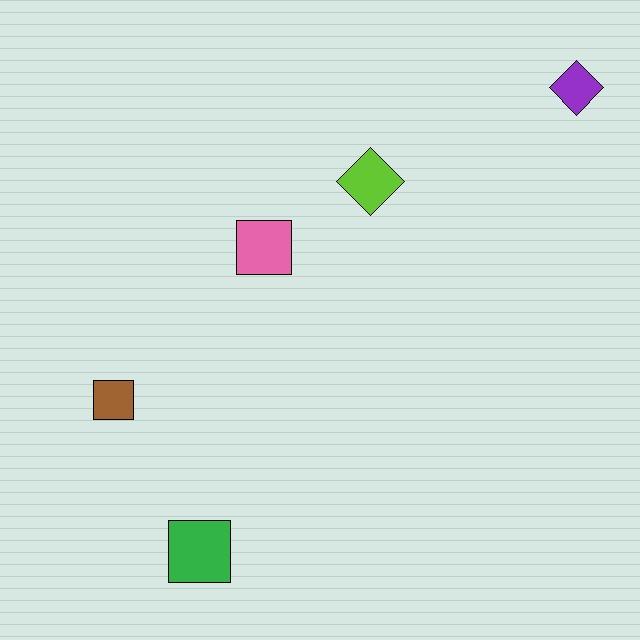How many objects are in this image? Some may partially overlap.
There are 5 objects.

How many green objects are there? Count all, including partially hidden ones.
There is 1 green object.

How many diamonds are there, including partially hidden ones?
There are 2 diamonds.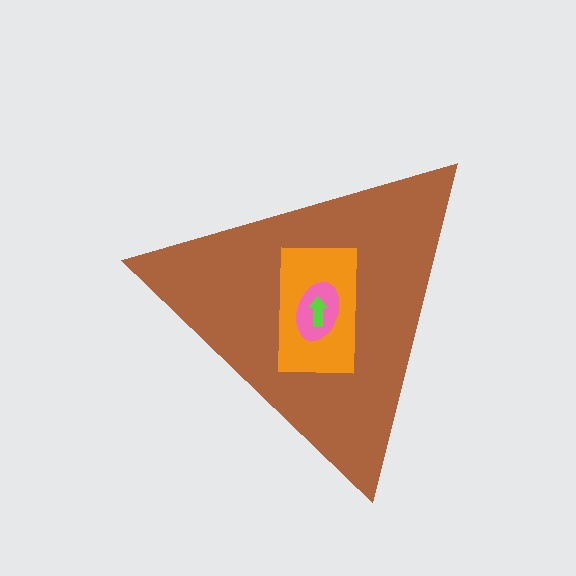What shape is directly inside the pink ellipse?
The lime arrow.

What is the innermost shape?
The lime arrow.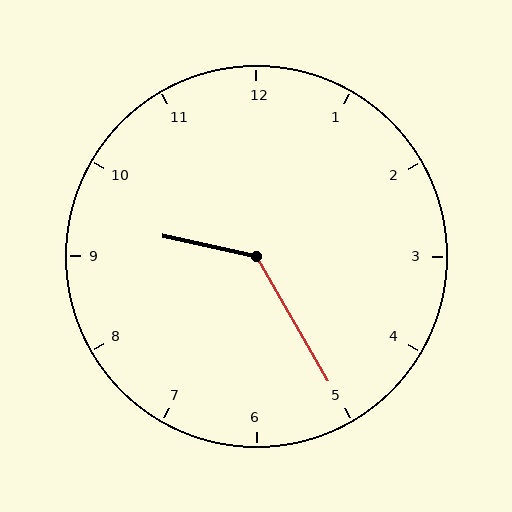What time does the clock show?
9:25.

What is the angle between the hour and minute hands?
Approximately 132 degrees.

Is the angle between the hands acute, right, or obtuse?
It is obtuse.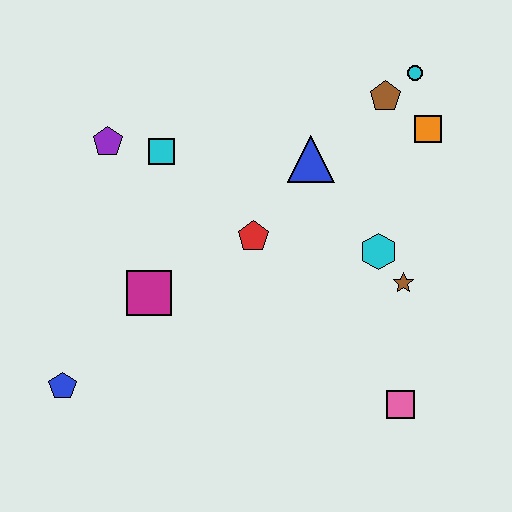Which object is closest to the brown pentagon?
The cyan circle is closest to the brown pentagon.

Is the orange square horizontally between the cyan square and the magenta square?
No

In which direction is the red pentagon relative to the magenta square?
The red pentagon is to the right of the magenta square.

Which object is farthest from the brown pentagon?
The blue pentagon is farthest from the brown pentagon.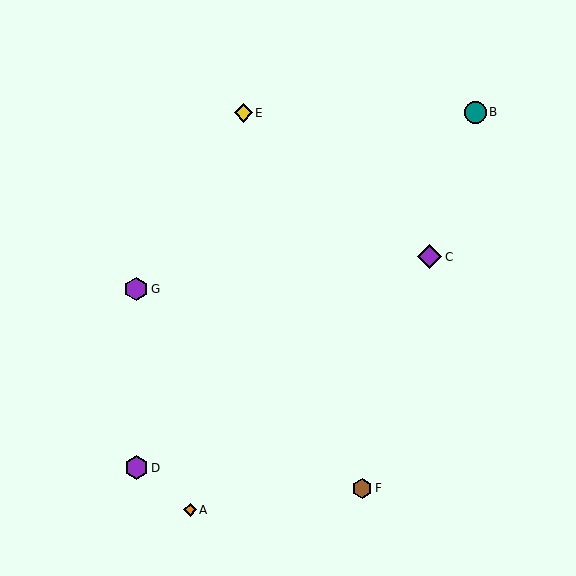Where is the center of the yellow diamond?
The center of the yellow diamond is at (243, 113).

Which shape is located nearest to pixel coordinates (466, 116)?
The teal circle (labeled B) at (475, 112) is nearest to that location.